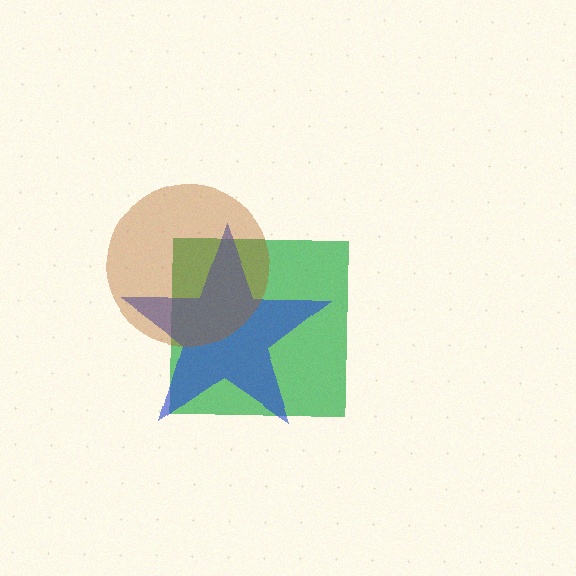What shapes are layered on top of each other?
The layered shapes are: a green square, a blue star, a brown circle.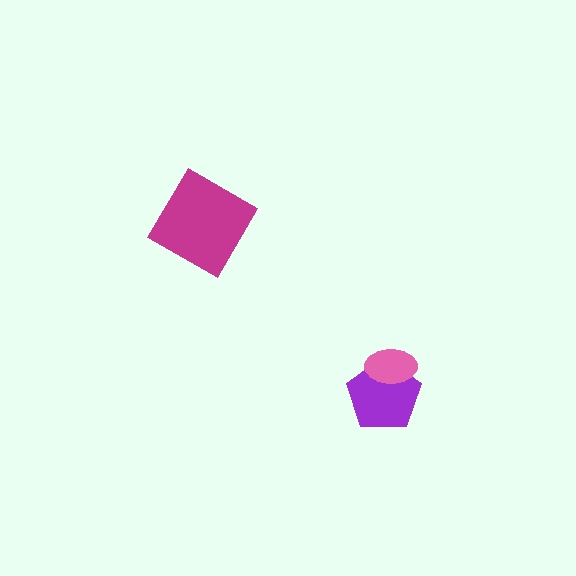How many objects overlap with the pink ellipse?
1 object overlaps with the pink ellipse.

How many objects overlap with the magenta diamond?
0 objects overlap with the magenta diamond.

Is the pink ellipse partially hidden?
No, no other shape covers it.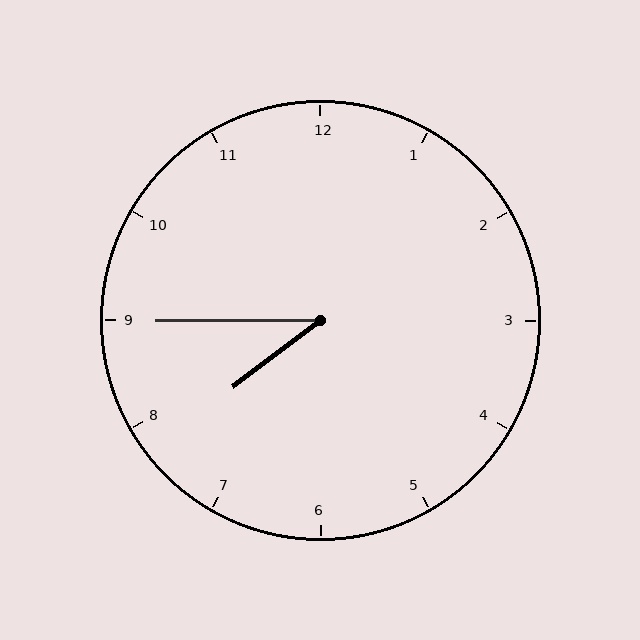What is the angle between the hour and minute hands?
Approximately 38 degrees.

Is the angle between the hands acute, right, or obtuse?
It is acute.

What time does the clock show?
7:45.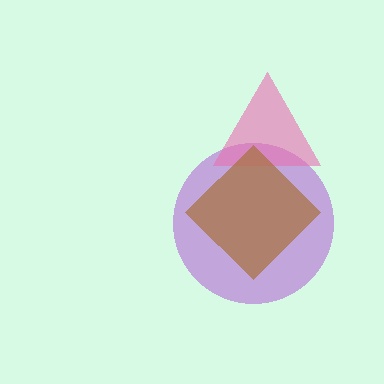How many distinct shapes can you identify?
There are 3 distinct shapes: a purple circle, a pink triangle, a brown diamond.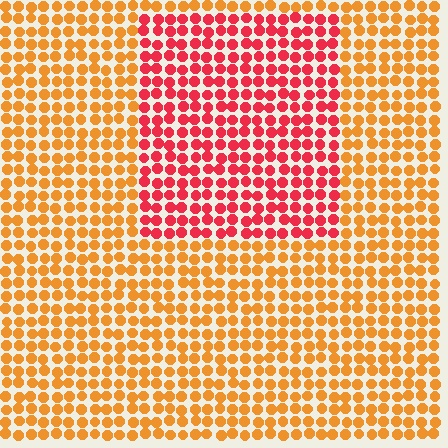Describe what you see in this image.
The image is filled with small orange elements in a uniform arrangement. A rectangle-shaped region is visible where the elements are tinted to a slightly different hue, forming a subtle color boundary.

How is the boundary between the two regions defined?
The boundary is defined purely by a slight shift in hue (about 41 degrees). Spacing, size, and orientation are identical on both sides.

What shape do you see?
I see a rectangle.